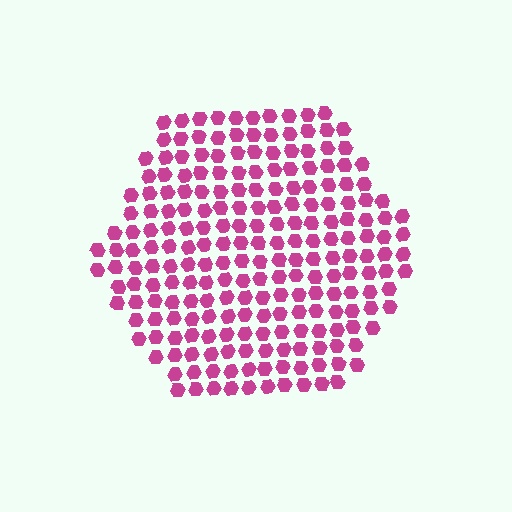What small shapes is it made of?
It is made of small hexagons.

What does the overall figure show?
The overall figure shows a hexagon.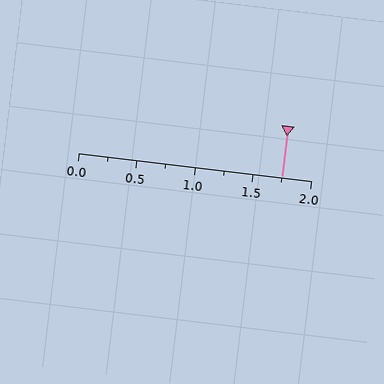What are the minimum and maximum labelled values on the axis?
The axis runs from 0.0 to 2.0.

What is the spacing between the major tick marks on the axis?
The major ticks are spaced 0.5 apart.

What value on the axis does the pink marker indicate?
The marker indicates approximately 1.75.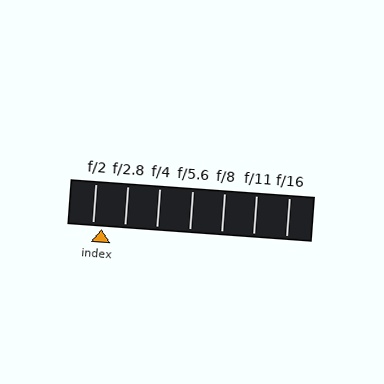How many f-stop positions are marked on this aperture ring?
There are 7 f-stop positions marked.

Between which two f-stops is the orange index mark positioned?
The index mark is between f/2 and f/2.8.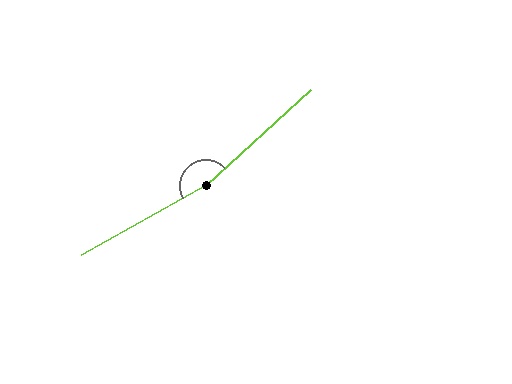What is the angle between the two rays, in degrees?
Approximately 167 degrees.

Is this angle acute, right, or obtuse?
It is obtuse.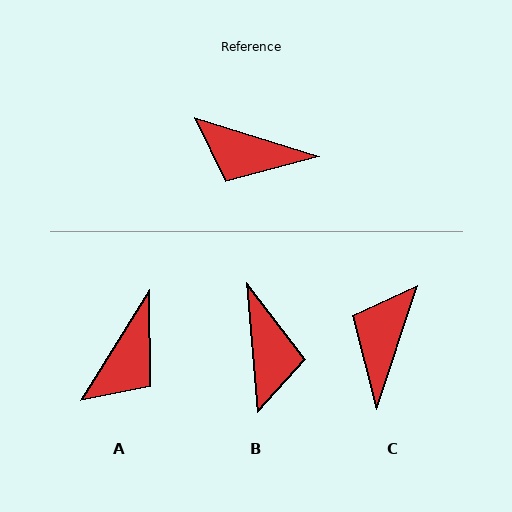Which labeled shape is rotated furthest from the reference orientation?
B, about 112 degrees away.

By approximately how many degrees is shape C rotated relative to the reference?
Approximately 91 degrees clockwise.